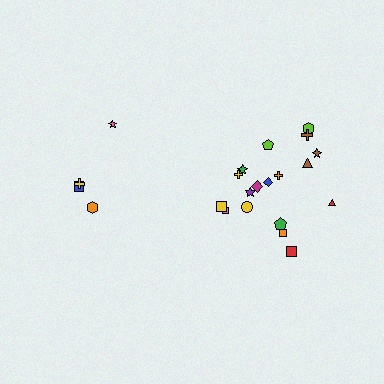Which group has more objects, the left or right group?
The right group.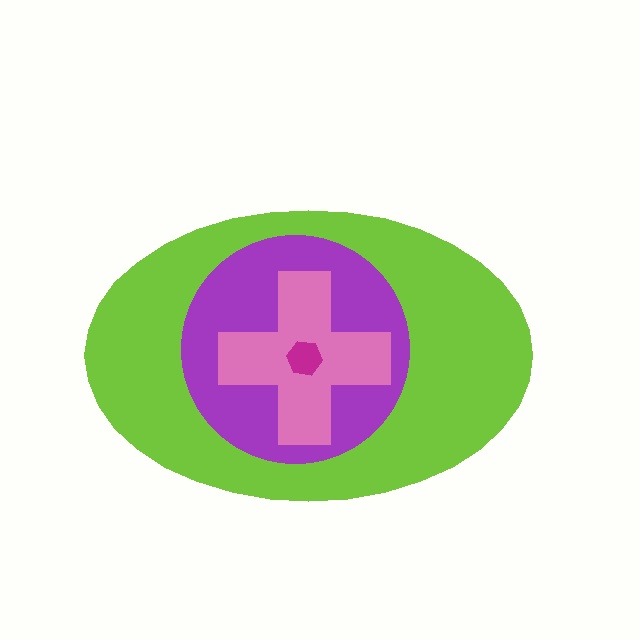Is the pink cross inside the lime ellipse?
Yes.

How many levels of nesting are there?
4.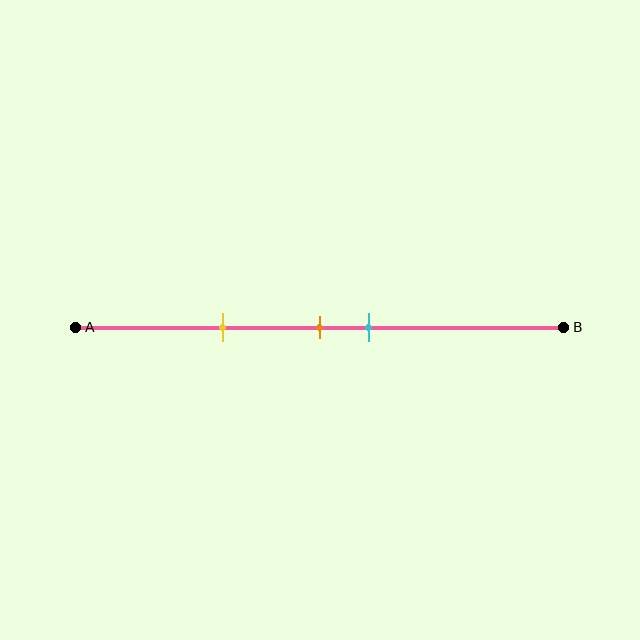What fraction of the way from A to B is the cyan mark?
The cyan mark is approximately 60% (0.6) of the way from A to B.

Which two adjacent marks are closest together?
The orange and cyan marks are the closest adjacent pair.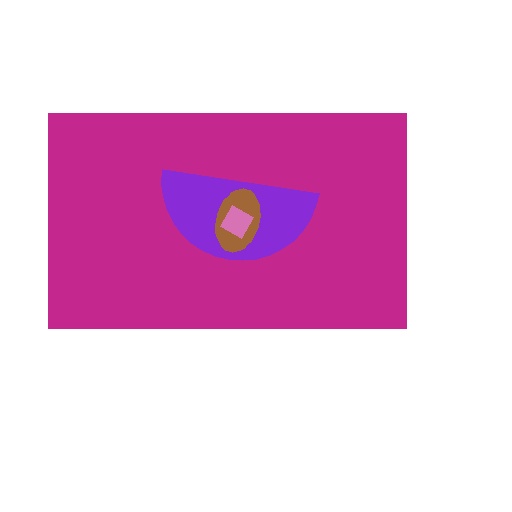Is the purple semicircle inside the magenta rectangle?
Yes.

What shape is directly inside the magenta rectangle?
The purple semicircle.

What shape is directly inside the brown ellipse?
The pink diamond.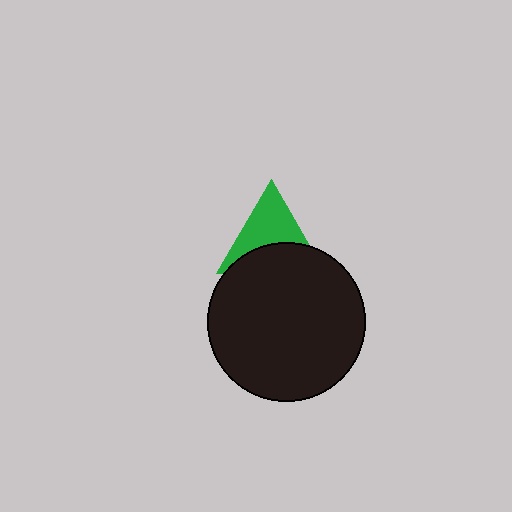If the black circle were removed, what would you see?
You would see the complete green triangle.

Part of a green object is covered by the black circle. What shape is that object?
It is a triangle.